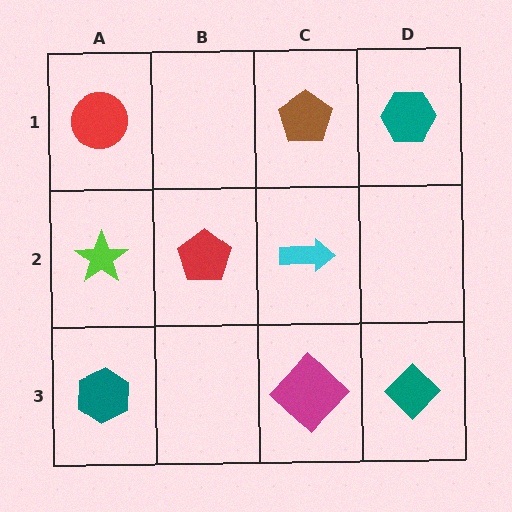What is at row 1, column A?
A red circle.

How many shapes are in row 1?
3 shapes.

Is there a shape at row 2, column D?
No, that cell is empty.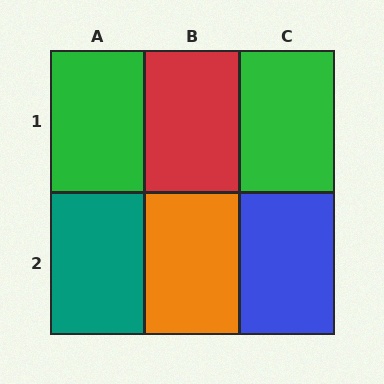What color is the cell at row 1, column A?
Green.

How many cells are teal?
1 cell is teal.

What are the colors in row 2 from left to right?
Teal, orange, blue.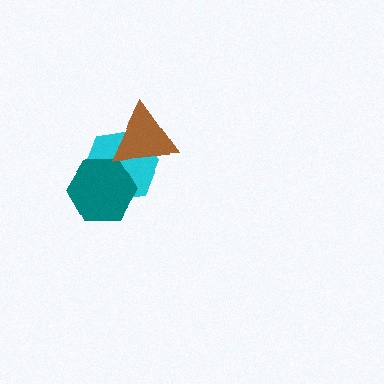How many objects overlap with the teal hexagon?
2 objects overlap with the teal hexagon.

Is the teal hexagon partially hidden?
Yes, it is partially covered by another shape.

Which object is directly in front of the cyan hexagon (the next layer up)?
The teal hexagon is directly in front of the cyan hexagon.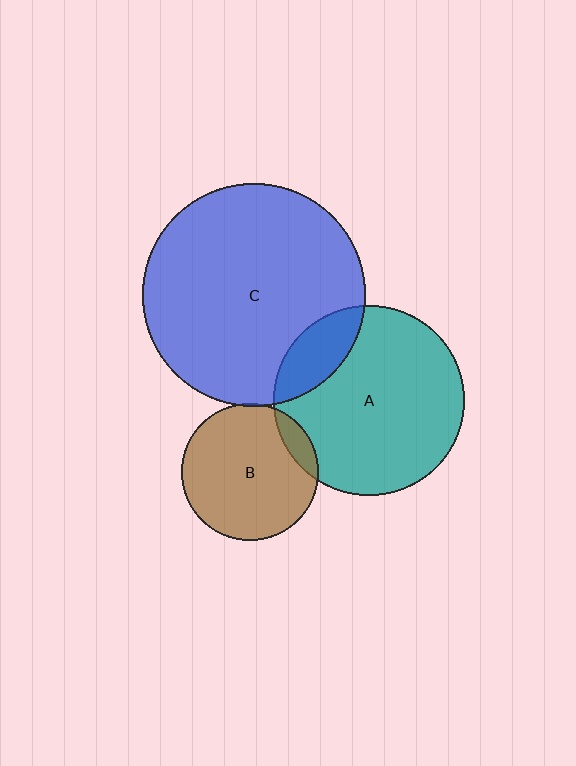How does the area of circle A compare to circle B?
Approximately 1.9 times.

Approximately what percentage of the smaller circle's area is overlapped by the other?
Approximately 10%.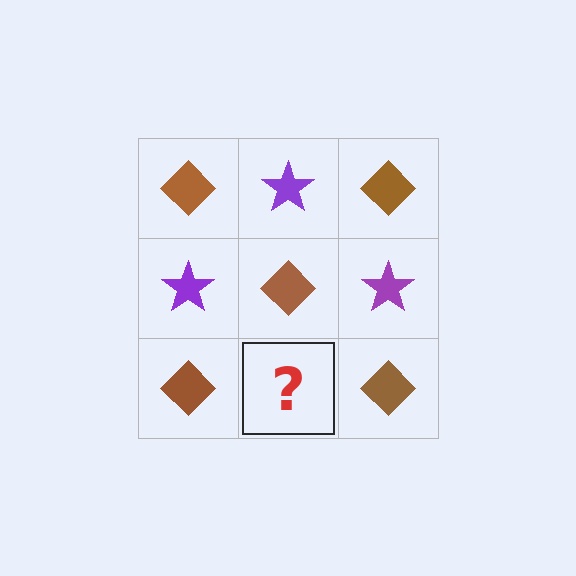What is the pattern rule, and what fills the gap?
The rule is that it alternates brown diamond and purple star in a checkerboard pattern. The gap should be filled with a purple star.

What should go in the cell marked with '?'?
The missing cell should contain a purple star.